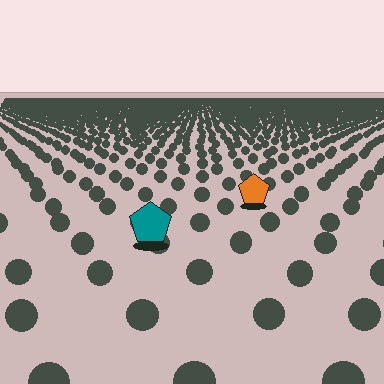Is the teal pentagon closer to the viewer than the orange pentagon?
Yes. The teal pentagon is closer — you can tell from the texture gradient: the ground texture is coarser near it.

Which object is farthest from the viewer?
The orange pentagon is farthest from the viewer. It appears smaller and the ground texture around it is denser.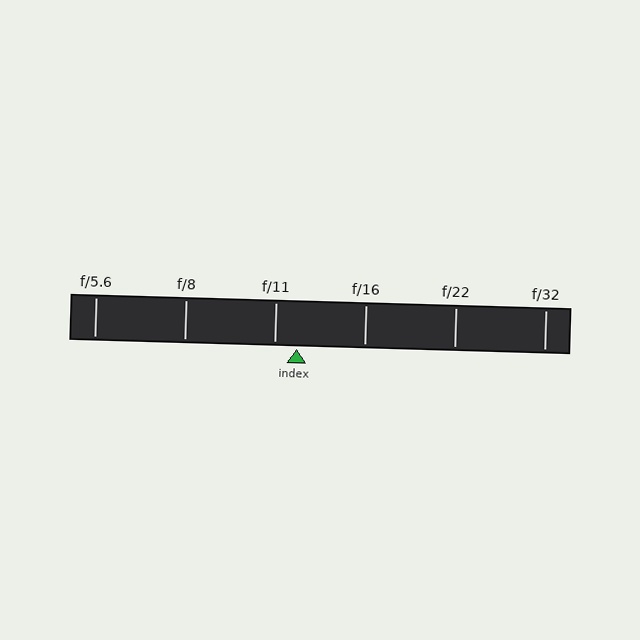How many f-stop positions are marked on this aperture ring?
There are 6 f-stop positions marked.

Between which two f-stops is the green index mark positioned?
The index mark is between f/11 and f/16.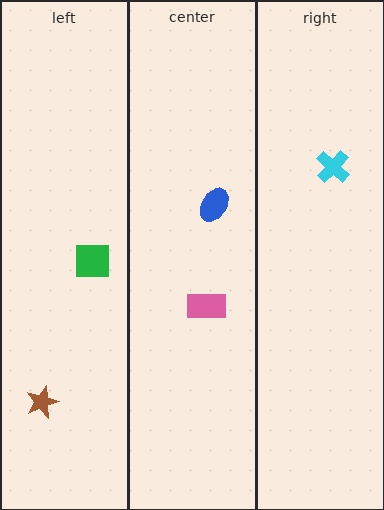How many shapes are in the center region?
2.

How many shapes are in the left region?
2.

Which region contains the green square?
The left region.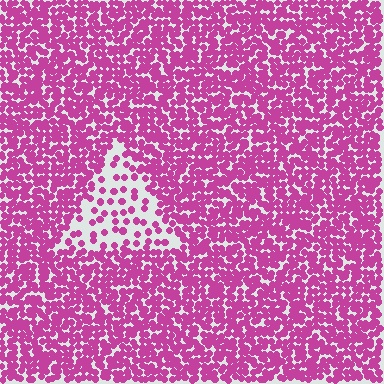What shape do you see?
I see a triangle.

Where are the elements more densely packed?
The elements are more densely packed outside the triangle boundary.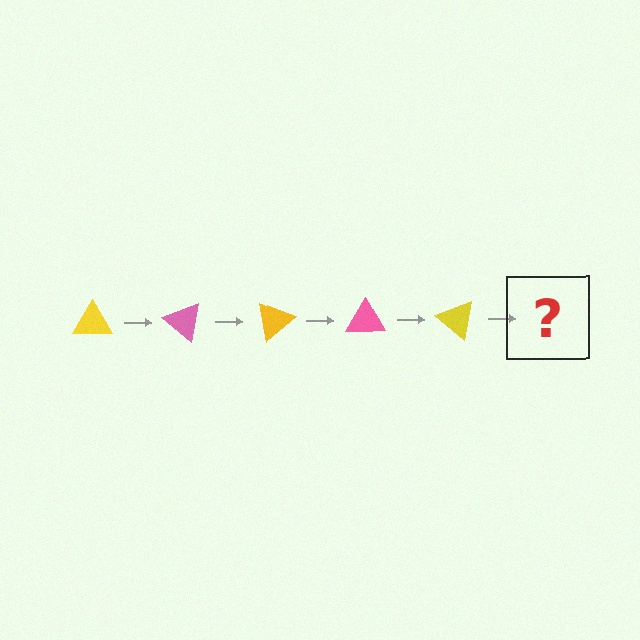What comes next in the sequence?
The next element should be a pink triangle, rotated 200 degrees from the start.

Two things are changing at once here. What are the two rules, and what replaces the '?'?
The two rules are that it rotates 40 degrees each step and the color cycles through yellow and pink. The '?' should be a pink triangle, rotated 200 degrees from the start.